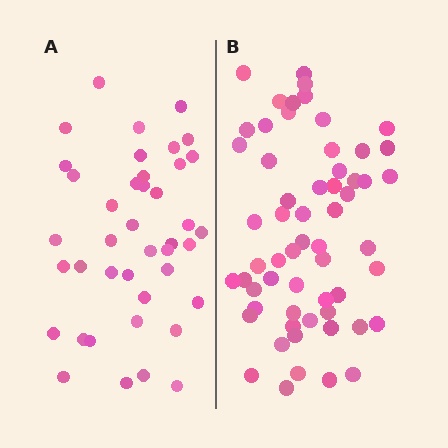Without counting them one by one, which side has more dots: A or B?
Region B (the right region) has more dots.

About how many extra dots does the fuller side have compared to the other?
Region B has approximately 20 more dots than region A.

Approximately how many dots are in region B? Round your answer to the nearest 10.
About 60 dots. (The exact count is 59, which rounds to 60.)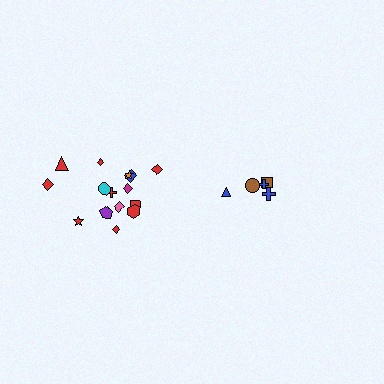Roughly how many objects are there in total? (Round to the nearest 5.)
Roughly 20 objects in total.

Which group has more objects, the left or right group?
The left group.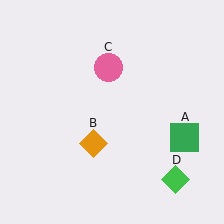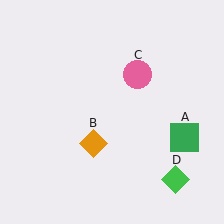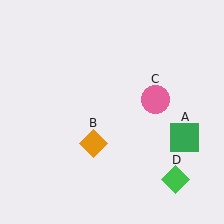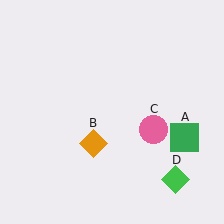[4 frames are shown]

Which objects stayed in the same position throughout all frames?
Green square (object A) and orange diamond (object B) and green diamond (object D) remained stationary.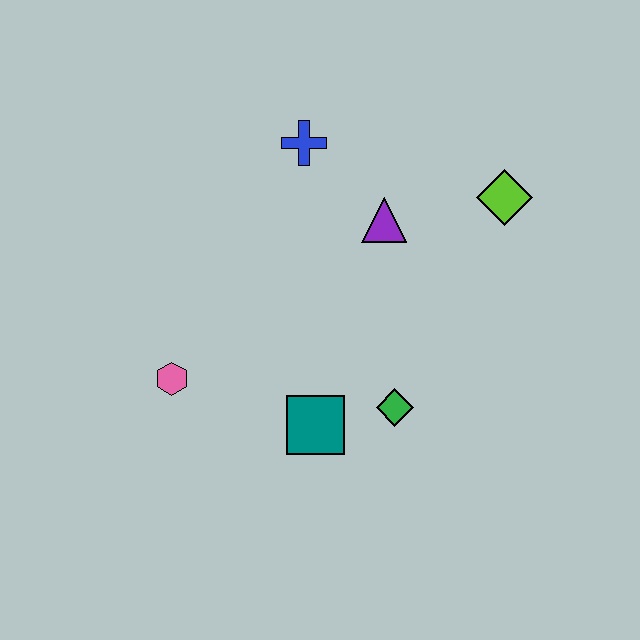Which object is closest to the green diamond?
The teal square is closest to the green diamond.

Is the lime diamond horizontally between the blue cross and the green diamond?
No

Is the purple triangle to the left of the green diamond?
Yes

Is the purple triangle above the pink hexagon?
Yes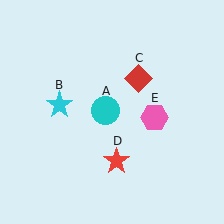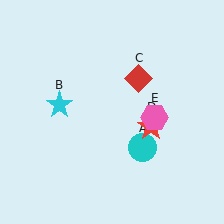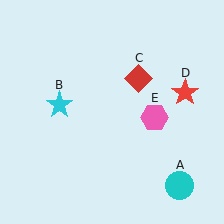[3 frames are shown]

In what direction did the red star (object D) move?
The red star (object D) moved up and to the right.